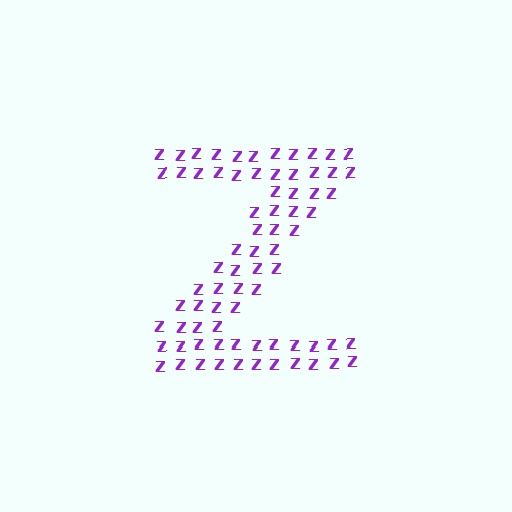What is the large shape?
The large shape is the letter Z.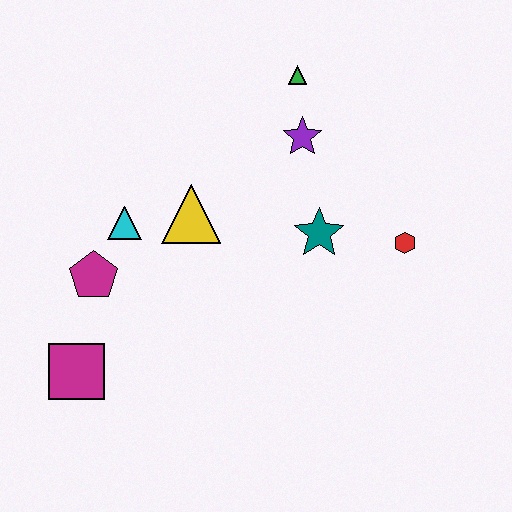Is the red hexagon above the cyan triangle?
No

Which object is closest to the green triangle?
The purple star is closest to the green triangle.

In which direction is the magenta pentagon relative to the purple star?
The magenta pentagon is to the left of the purple star.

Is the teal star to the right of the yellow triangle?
Yes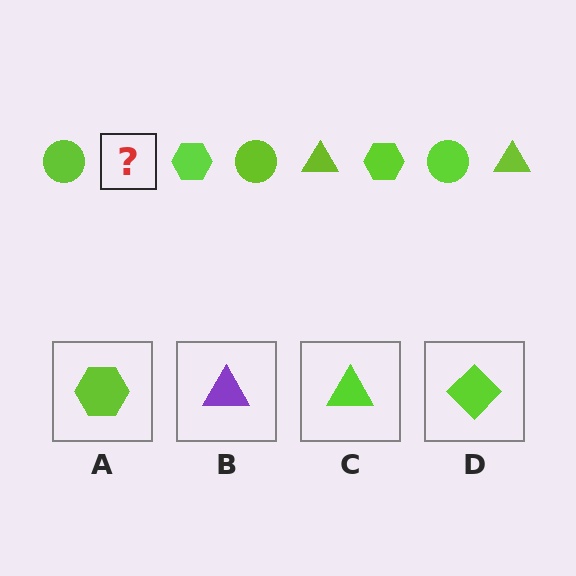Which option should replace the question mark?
Option C.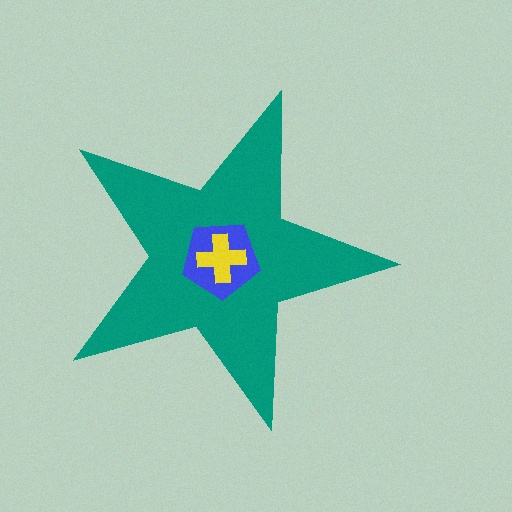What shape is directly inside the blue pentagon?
The yellow cross.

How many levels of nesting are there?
3.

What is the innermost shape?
The yellow cross.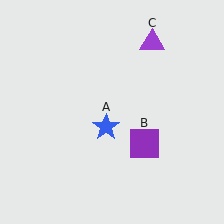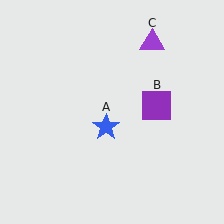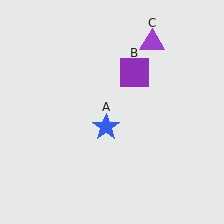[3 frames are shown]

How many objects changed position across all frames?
1 object changed position: purple square (object B).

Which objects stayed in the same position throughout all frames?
Blue star (object A) and purple triangle (object C) remained stationary.